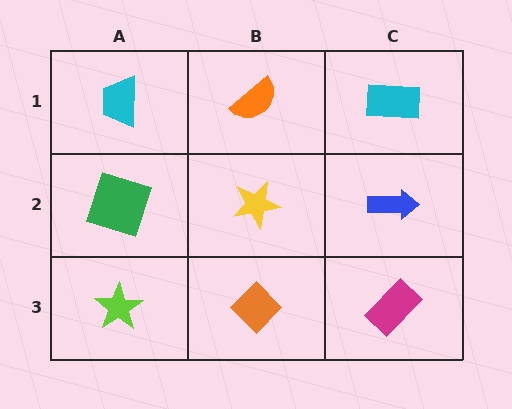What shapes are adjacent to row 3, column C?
A blue arrow (row 2, column C), an orange diamond (row 3, column B).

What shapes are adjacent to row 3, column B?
A yellow star (row 2, column B), a lime star (row 3, column A), a magenta rectangle (row 3, column C).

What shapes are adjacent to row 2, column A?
A cyan trapezoid (row 1, column A), a lime star (row 3, column A), a yellow star (row 2, column B).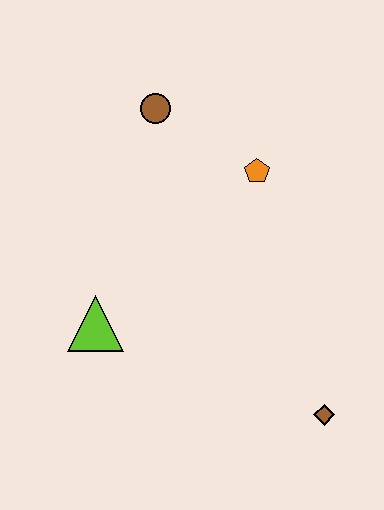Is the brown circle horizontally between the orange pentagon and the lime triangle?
Yes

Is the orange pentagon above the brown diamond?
Yes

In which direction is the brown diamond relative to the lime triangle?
The brown diamond is to the right of the lime triangle.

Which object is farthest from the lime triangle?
The brown diamond is farthest from the lime triangle.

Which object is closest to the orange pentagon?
The brown circle is closest to the orange pentagon.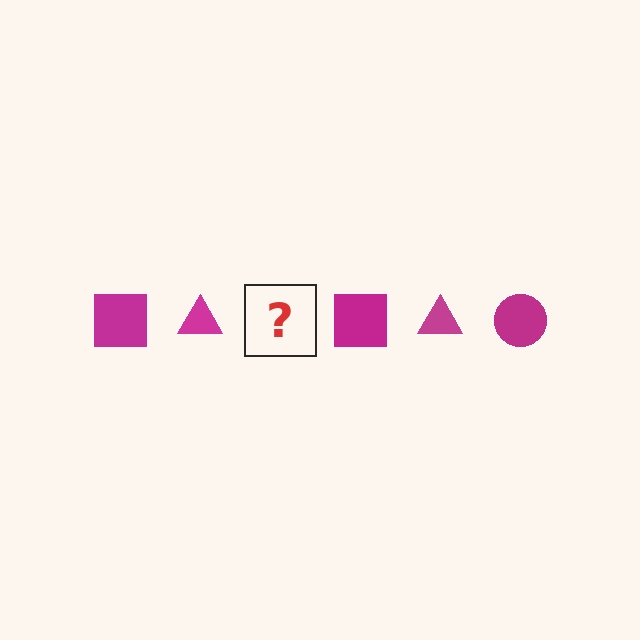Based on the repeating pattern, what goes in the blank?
The blank should be a magenta circle.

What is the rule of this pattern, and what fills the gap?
The rule is that the pattern cycles through square, triangle, circle shapes in magenta. The gap should be filled with a magenta circle.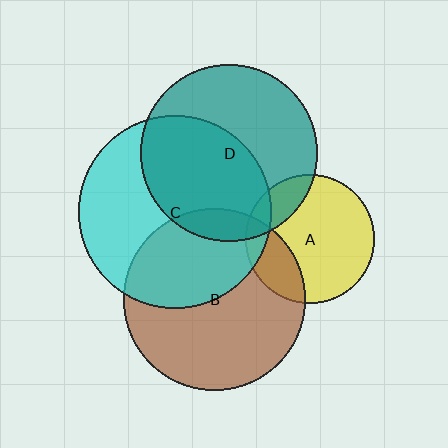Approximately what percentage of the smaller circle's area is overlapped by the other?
Approximately 20%.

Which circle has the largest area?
Circle C (cyan).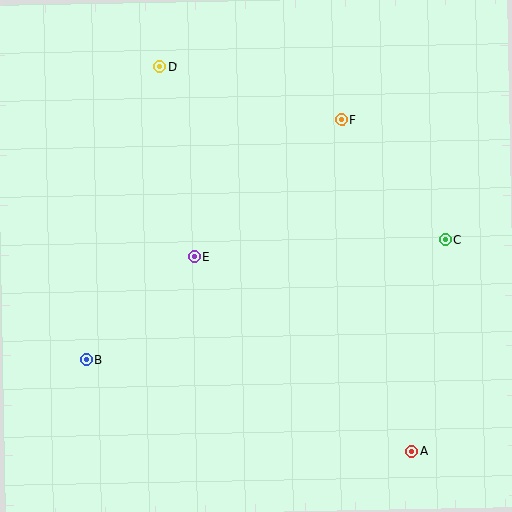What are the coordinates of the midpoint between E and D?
The midpoint between E and D is at (177, 162).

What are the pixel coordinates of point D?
Point D is at (160, 67).